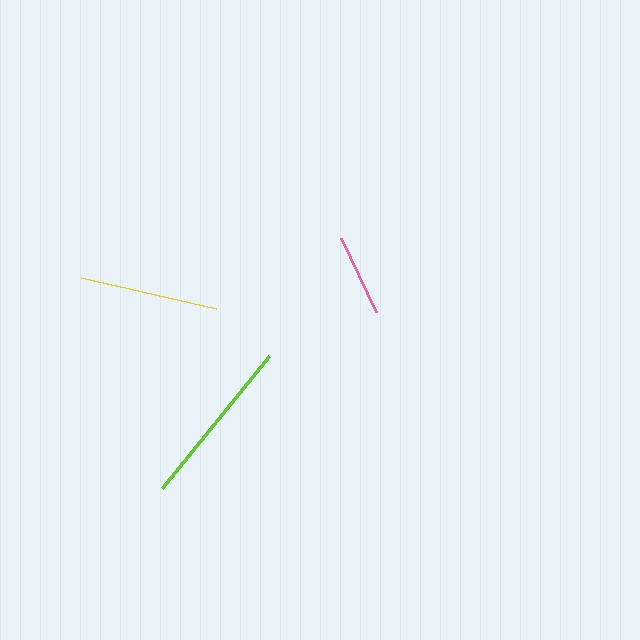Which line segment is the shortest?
The pink line is the shortest at approximately 82 pixels.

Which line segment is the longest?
The lime line is the longest at approximately 169 pixels.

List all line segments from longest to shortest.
From longest to shortest: lime, yellow, pink.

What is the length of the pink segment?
The pink segment is approximately 82 pixels long.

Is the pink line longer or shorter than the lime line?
The lime line is longer than the pink line.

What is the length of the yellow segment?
The yellow segment is approximately 139 pixels long.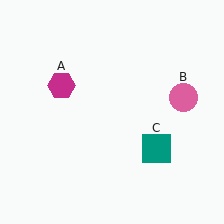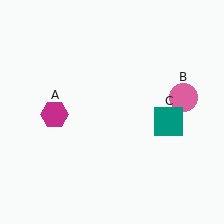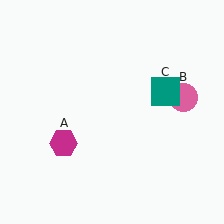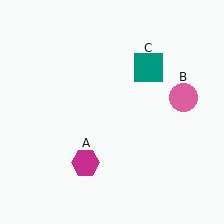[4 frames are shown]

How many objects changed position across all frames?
2 objects changed position: magenta hexagon (object A), teal square (object C).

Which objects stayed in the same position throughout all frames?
Pink circle (object B) remained stationary.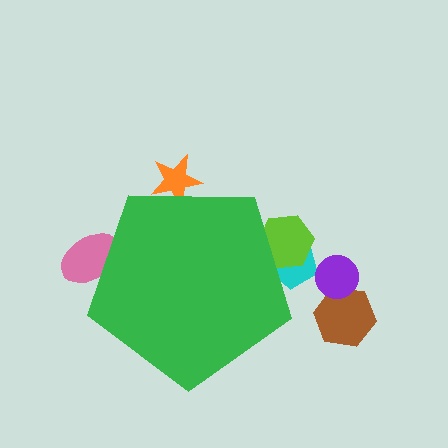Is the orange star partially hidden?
Yes, the orange star is partially hidden behind the green pentagon.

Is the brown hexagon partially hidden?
No, the brown hexagon is fully visible.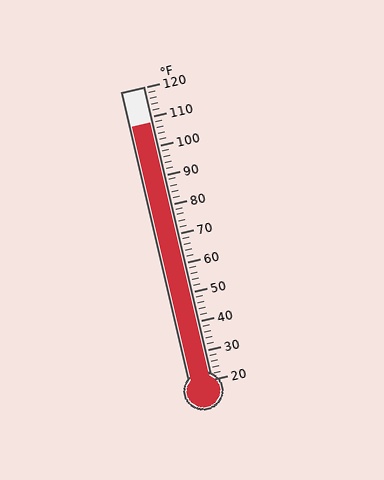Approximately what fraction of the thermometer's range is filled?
The thermometer is filled to approximately 90% of its range.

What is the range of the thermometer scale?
The thermometer scale ranges from 20°F to 120°F.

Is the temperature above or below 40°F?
The temperature is above 40°F.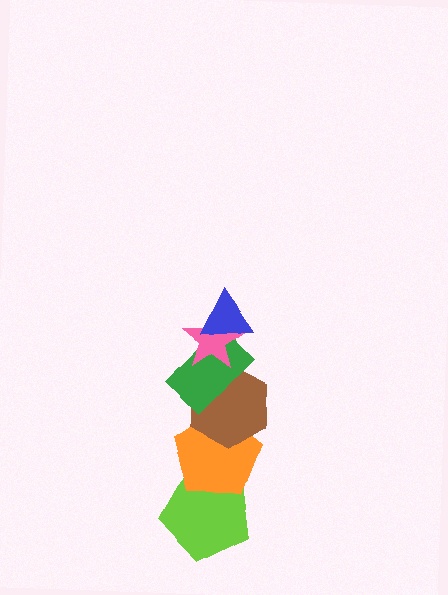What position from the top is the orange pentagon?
The orange pentagon is 5th from the top.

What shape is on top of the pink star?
The blue triangle is on top of the pink star.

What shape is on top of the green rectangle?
The pink star is on top of the green rectangle.